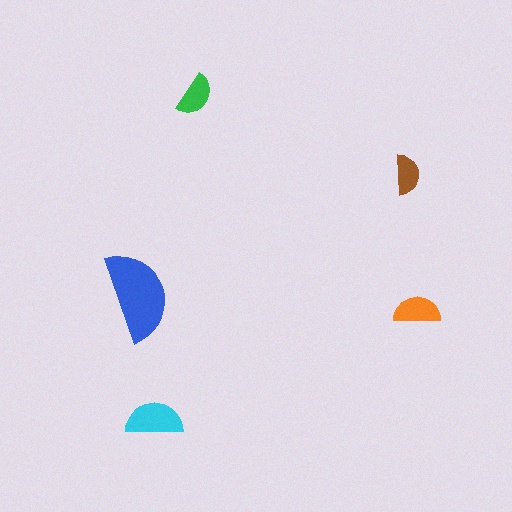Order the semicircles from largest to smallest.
the blue one, the cyan one, the orange one, the green one, the brown one.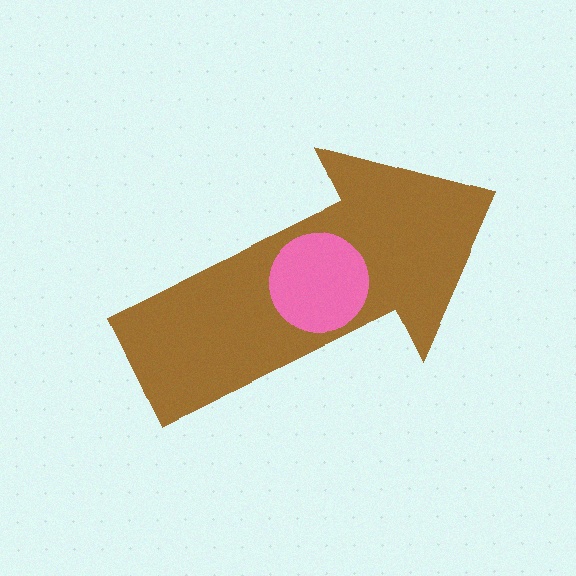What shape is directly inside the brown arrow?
The pink circle.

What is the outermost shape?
The brown arrow.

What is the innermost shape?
The pink circle.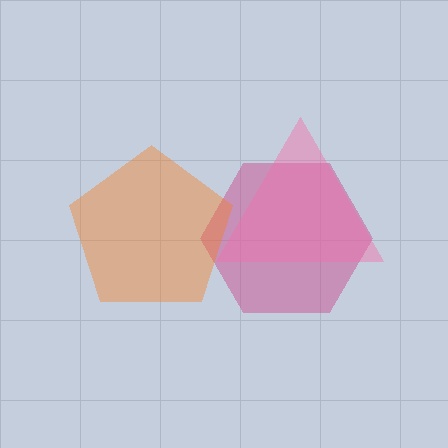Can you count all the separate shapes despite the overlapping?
Yes, there are 3 separate shapes.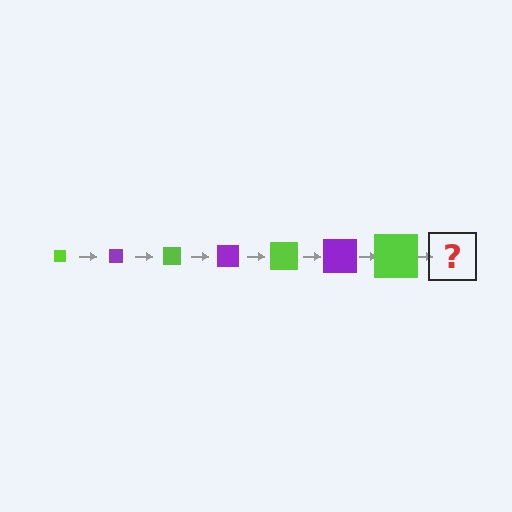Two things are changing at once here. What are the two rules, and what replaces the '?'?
The two rules are that the square grows larger each step and the color cycles through lime and purple. The '?' should be a purple square, larger than the previous one.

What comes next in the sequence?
The next element should be a purple square, larger than the previous one.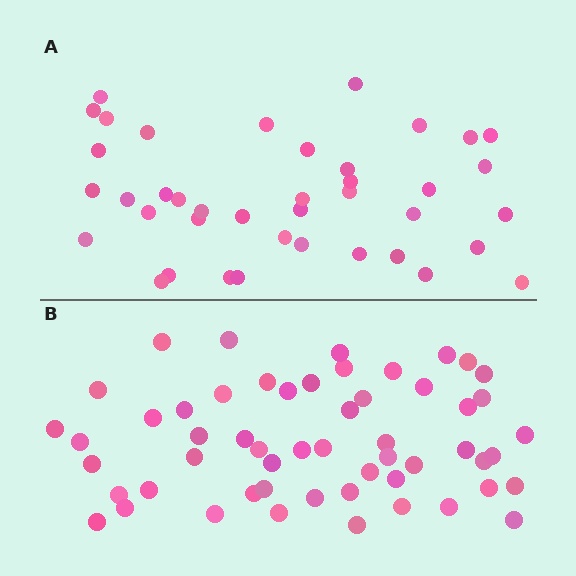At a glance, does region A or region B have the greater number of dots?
Region B (the bottom region) has more dots.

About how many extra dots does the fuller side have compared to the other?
Region B has approximately 15 more dots than region A.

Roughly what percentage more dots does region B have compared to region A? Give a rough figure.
About 40% more.